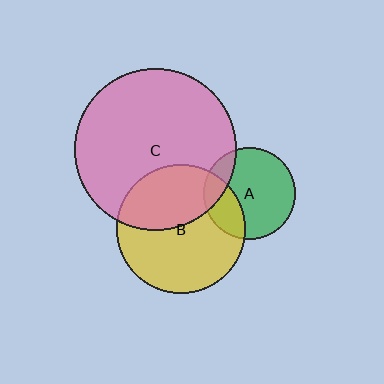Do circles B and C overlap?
Yes.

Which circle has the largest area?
Circle C (pink).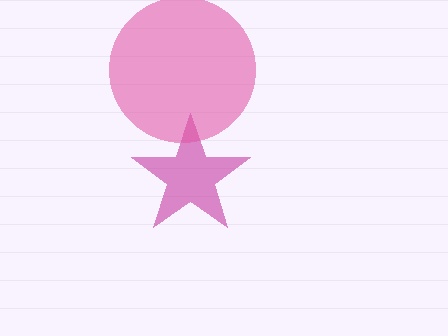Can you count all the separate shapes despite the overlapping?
Yes, there are 2 separate shapes.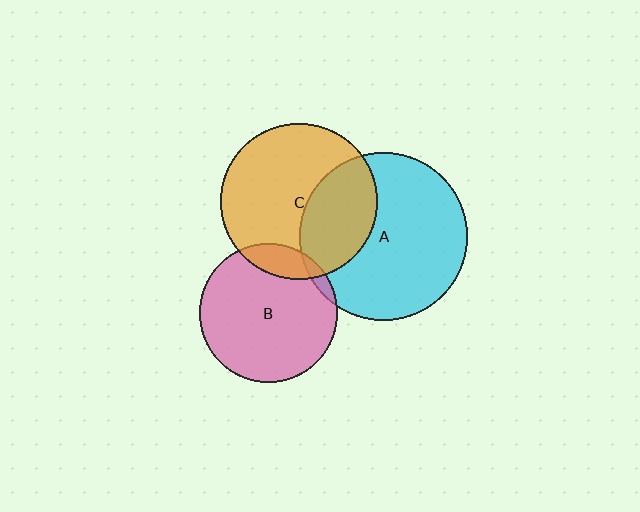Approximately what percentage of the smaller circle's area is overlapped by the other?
Approximately 35%.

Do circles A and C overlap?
Yes.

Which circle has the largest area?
Circle A (cyan).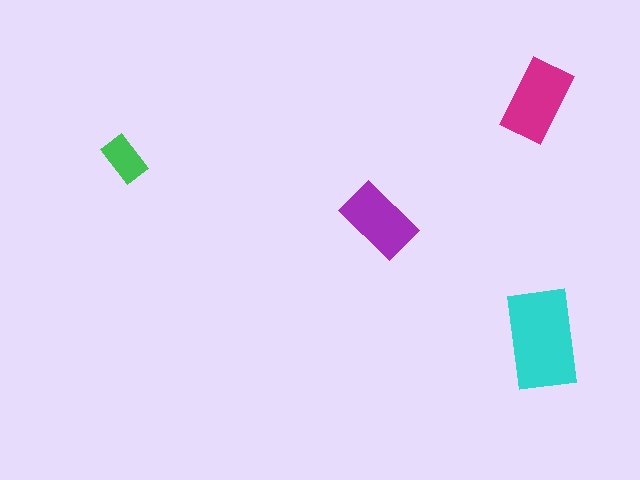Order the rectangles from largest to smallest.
the cyan one, the magenta one, the purple one, the green one.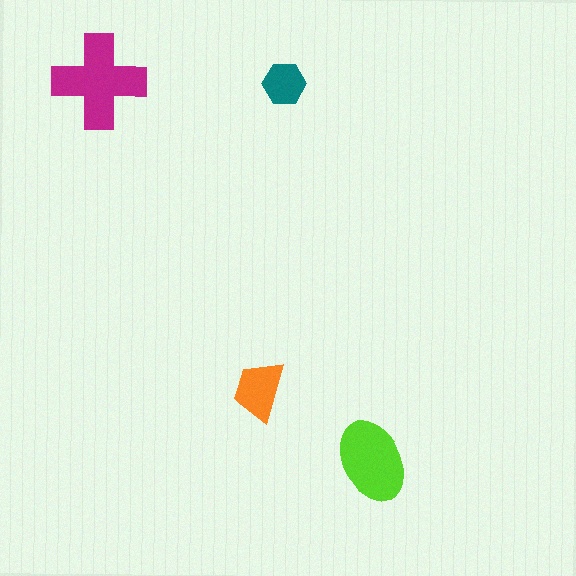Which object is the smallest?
The teal hexagon.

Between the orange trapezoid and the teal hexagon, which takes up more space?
The orange trapezoid.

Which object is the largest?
The magenta cross.